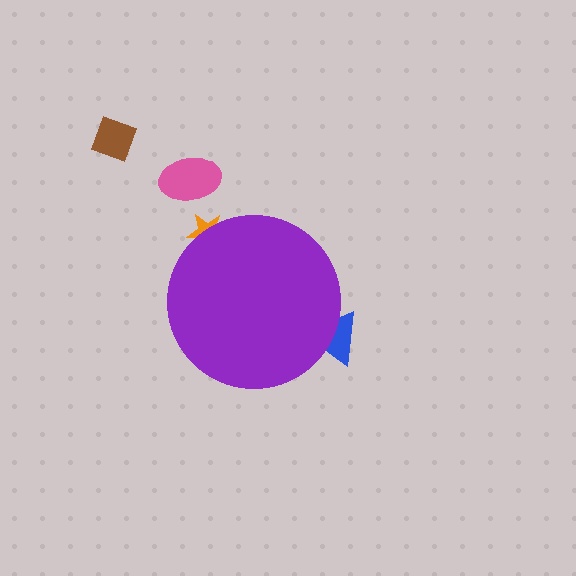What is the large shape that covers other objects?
A purple circle.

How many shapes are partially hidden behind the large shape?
2 shapes are partially hidden.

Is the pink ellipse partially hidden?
No, the pink ellipse is fully visible.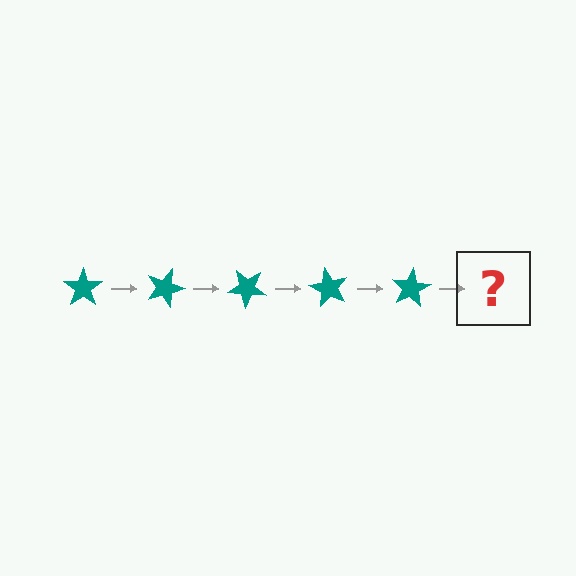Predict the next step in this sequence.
The next step is a teal star rotated 100 degrees.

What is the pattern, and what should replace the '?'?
The pattern is that the star rotates 20 degrees each step. The '?' should be a teal star rotated 100 degrees.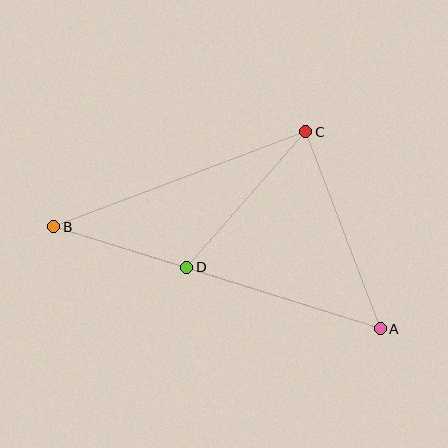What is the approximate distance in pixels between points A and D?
The distance between A and D is approximately 204 pixels.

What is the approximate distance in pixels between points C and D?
The distance between C and D is approximately 180 pixels.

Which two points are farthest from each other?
Points A and B are farthest from each other.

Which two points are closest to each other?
Points B and D are closest to each other.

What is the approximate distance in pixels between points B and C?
The distance between B and C is approximately 269 pixels.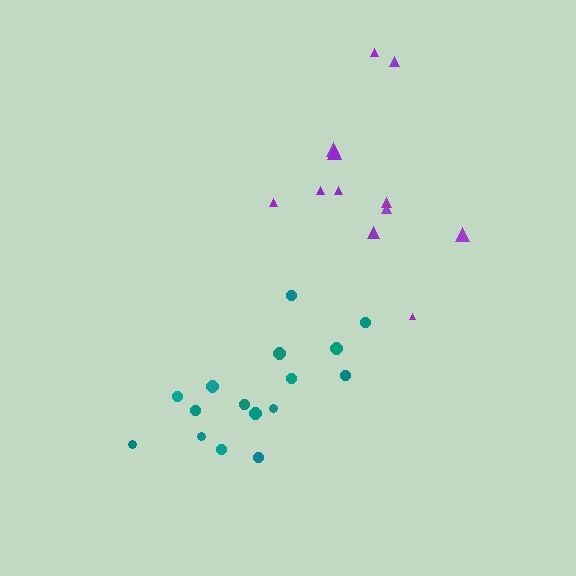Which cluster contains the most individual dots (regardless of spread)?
Teal (16).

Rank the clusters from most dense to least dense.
teal, purple.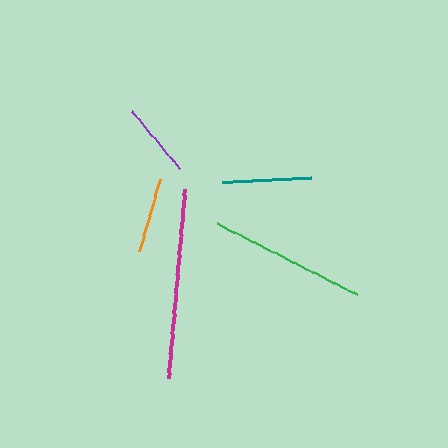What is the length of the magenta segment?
The magenta segment is approximately 190 pixels long.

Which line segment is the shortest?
The purple line is the shortest at approximately 74 pixels.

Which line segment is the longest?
The magenta line is the longest at approximately 190 pixels.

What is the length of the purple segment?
The purple segment is approximately 74 pixels long.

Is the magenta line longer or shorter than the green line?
The magenta line is longer than the green line.